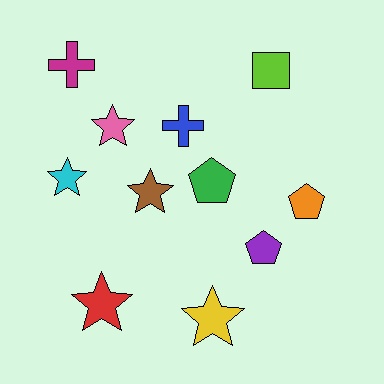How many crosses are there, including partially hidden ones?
There are 2 crosses.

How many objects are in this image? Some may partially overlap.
There are 11 objects.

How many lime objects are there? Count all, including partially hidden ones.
There is 1 lime object.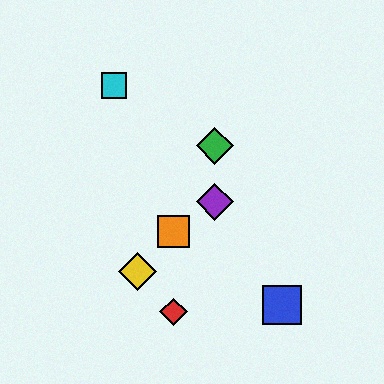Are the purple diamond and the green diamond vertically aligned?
Yes, both are at x≈215.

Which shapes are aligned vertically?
The green diamond, the purple diamond are aligned vertically.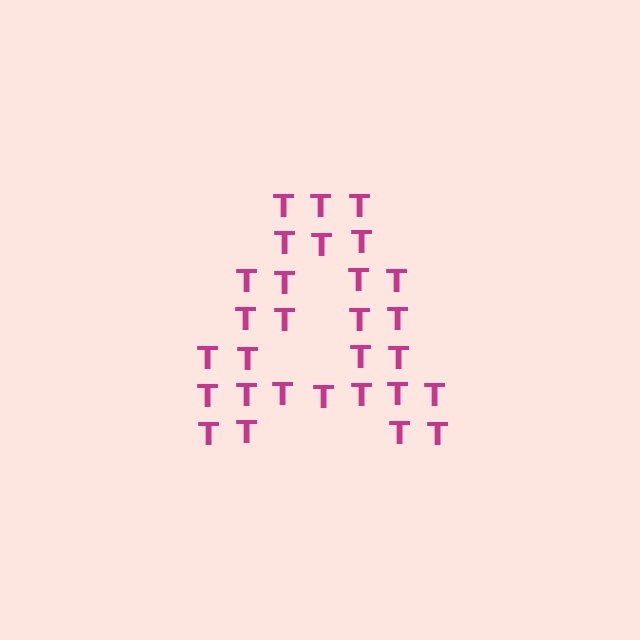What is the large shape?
The large shape is the letter A.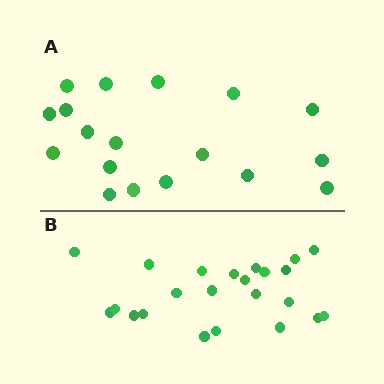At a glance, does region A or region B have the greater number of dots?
Region B (the bottom region) has more dots.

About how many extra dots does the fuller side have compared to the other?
Region B has about 5 more dots than region A.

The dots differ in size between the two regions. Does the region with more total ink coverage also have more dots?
No. Region A has more total ink coverage because its dots are larger, but region B actually contains more individual dots. Total area can be misleading — the number of items is what matters here.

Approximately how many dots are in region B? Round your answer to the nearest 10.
About 20 dots. (The exact count is 23, which rounds to 20.)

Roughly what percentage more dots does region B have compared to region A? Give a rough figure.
About 30% more.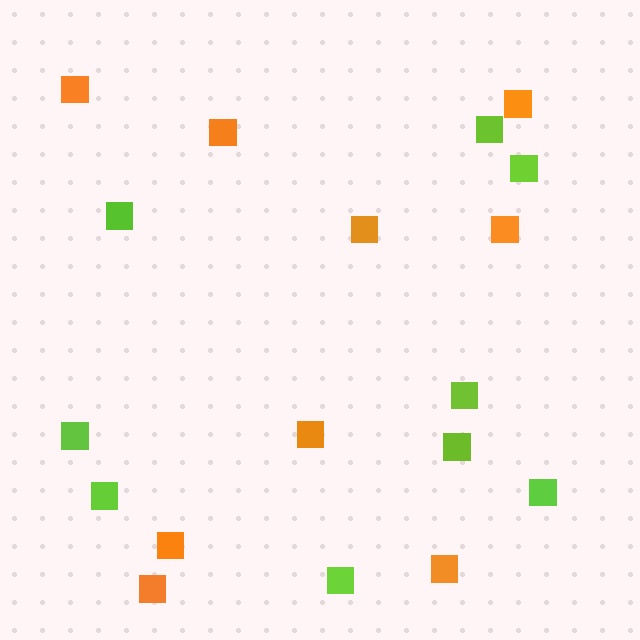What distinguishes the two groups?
There are 2 groups: one group of orange squares (9) and one group of lime squares (9).